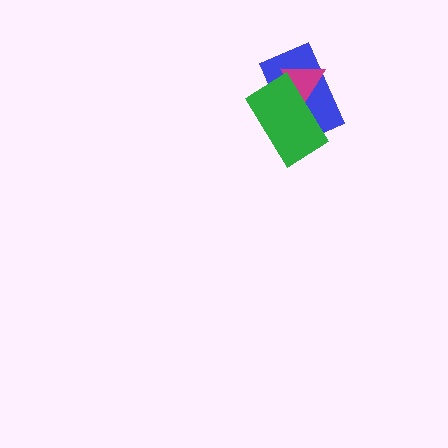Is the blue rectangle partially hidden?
Yes, it is partially covered by another shape.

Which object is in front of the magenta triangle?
The green rectangle is in front of the magenta triangle.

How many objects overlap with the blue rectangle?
2 objects overlap with the blue rectangle.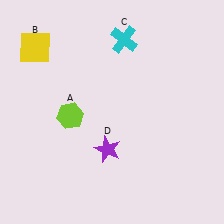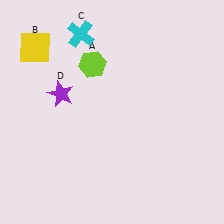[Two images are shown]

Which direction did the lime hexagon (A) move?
The lime hexagon (A) moved up.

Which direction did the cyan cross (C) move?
The cyan cross (C) moved left.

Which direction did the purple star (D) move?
The purple star (D) moved up.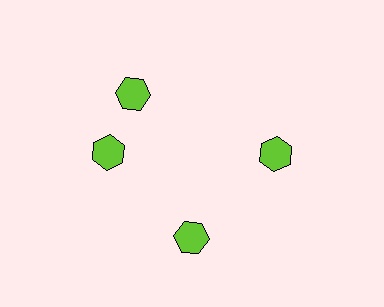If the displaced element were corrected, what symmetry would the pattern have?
It would have 4-fold rotational symmetry — the pattern would map onto itself every 90 degrees.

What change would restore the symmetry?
The symmetry would be restored by rotating it back into even spacing with its neighbors so that all 4 hexagons sit at equal angles and equal distance from the center.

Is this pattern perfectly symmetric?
No. The 4 lime hexagons are arranged in a ring, but one element near the 12 o'clock position is rotated out of alignment along the ring, breaking the 4-fold rotational symmetry.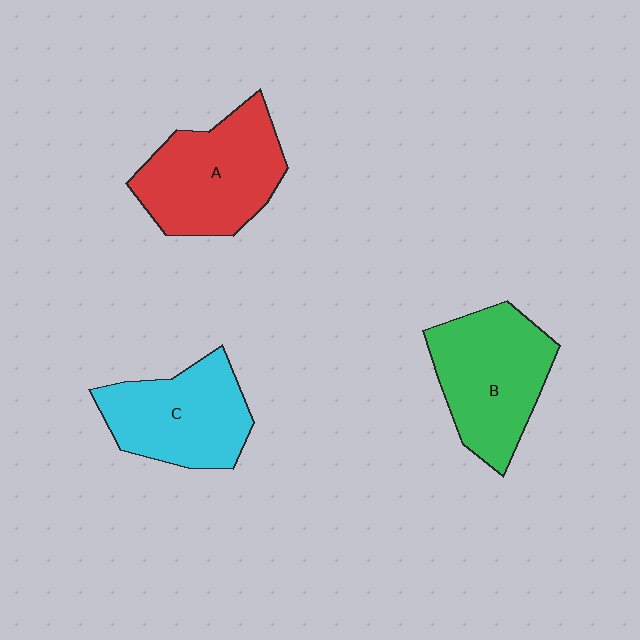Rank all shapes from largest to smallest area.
From largest to smallest: A (red), B (green), C (cyan).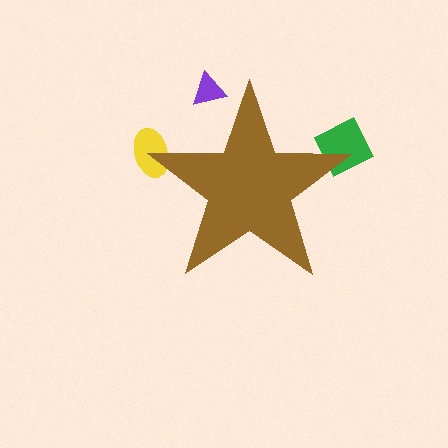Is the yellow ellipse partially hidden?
Yes, the yellow ellipse is partially hidden behind the brown star.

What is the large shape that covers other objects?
A brown star.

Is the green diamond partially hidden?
Yes, the green diamond is partially hidden behind the brown star.